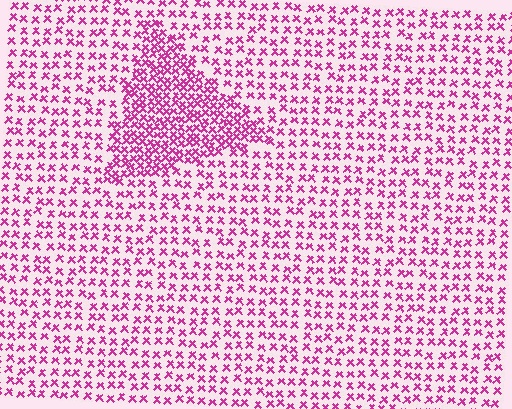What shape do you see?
I see a triangle.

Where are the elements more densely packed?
The elements are more densely packed inside the triangle boundary.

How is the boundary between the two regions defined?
The boundary is defined by a change in element density (approximately 2.1x ratio). All elements are the same color, size, and shape.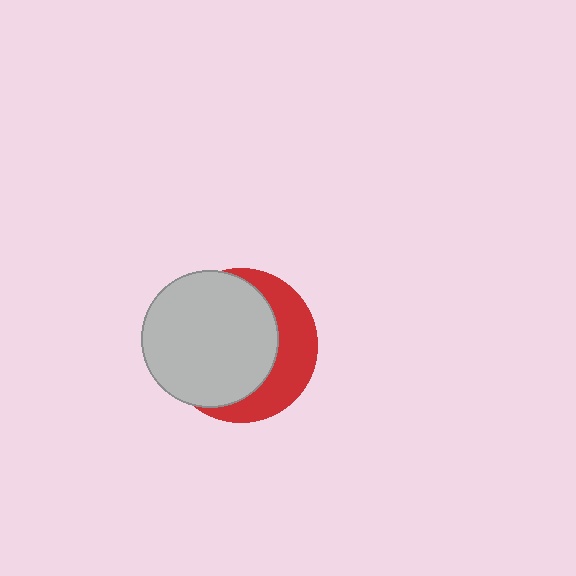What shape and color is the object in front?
The object in front is a light gray circle.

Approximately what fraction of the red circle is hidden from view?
Roughly 64% of the red circle is hidden behind the light gray circle.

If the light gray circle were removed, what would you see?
You would see the complete red circle.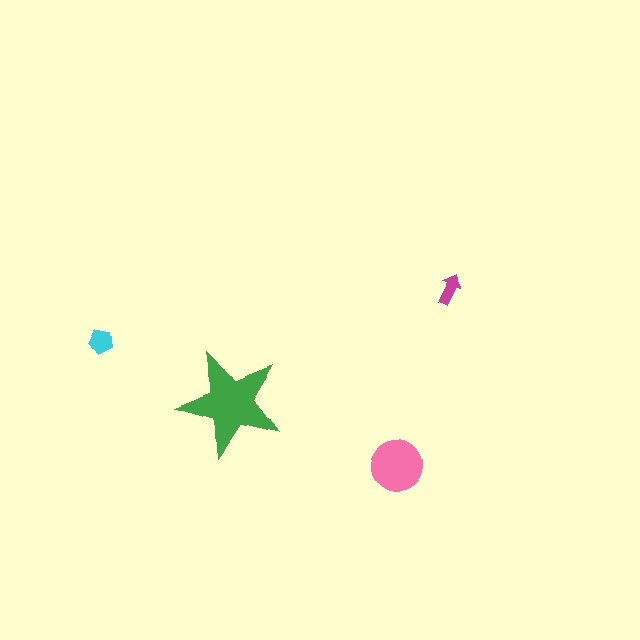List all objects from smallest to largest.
The magenta arrow, the cyan pentagon, the pink circle, the green star.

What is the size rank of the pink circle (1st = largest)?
2nd.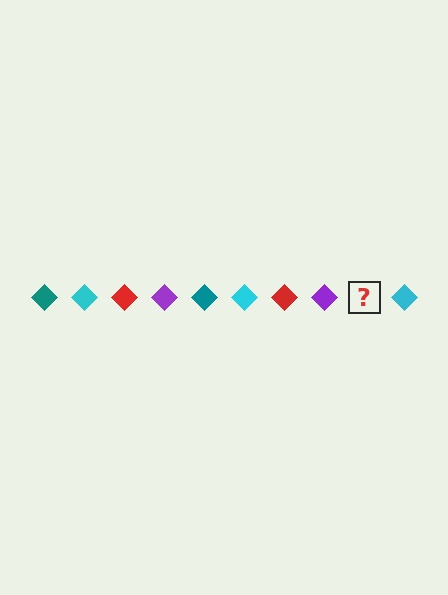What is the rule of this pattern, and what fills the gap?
The rule is that the pattern cycles through teal, cyan, red, purple diamonds. The gap should be filled with a teal diamond.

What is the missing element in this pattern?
The missing element is a teal diamond.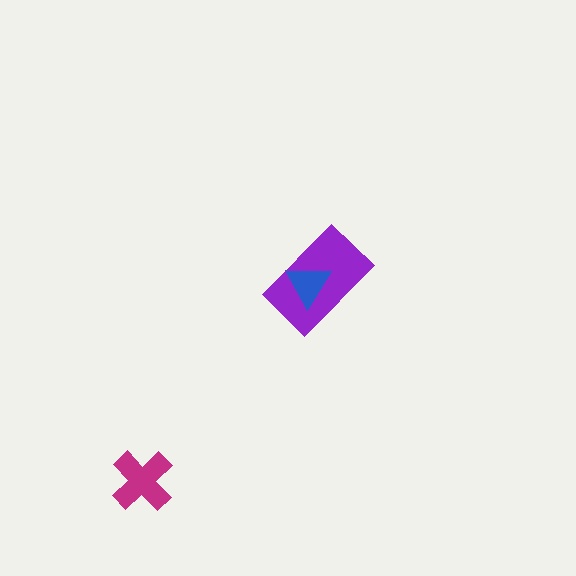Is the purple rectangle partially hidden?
Yes, it is partially covered by another shape.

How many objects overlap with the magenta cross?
0 objects overlap with the magenta cross.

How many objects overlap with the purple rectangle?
1 object overlaps with the purple rectangle.